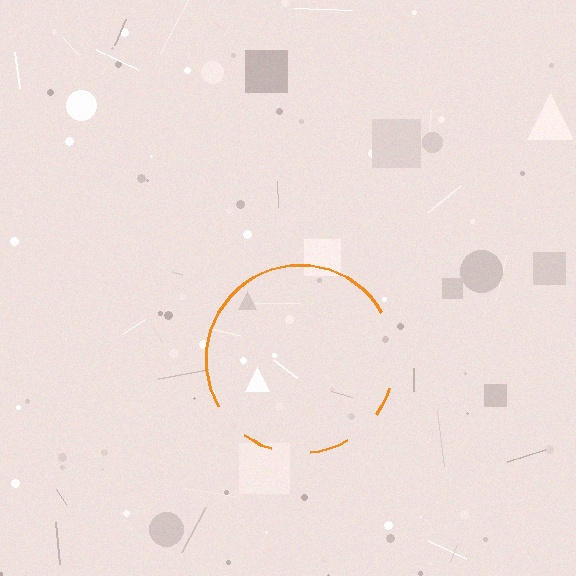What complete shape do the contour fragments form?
The contour fragments form a circle.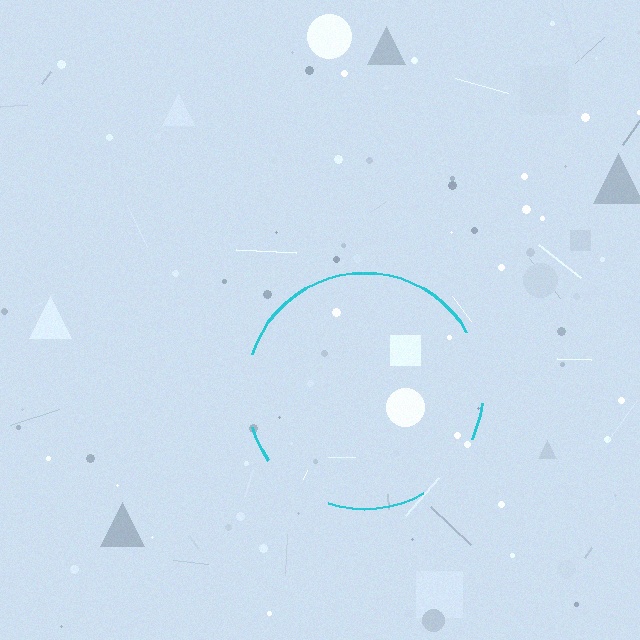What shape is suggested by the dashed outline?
The dashed outline suggests a circle.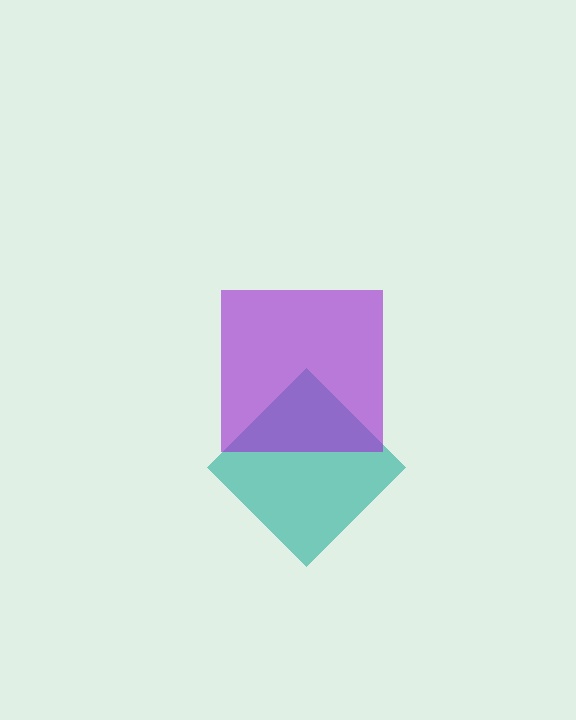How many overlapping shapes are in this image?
There are 2 overlapping shapes in the image.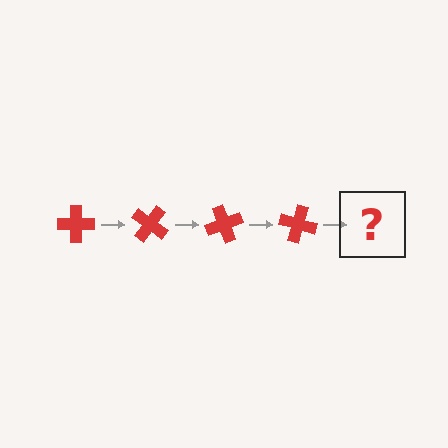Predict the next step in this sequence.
The next step is a red cross rotated 140 degrees.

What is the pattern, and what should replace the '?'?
The pattern is that the cross rotates 35 degrees each step. The '?' should be a red cross rotated 140 degrees.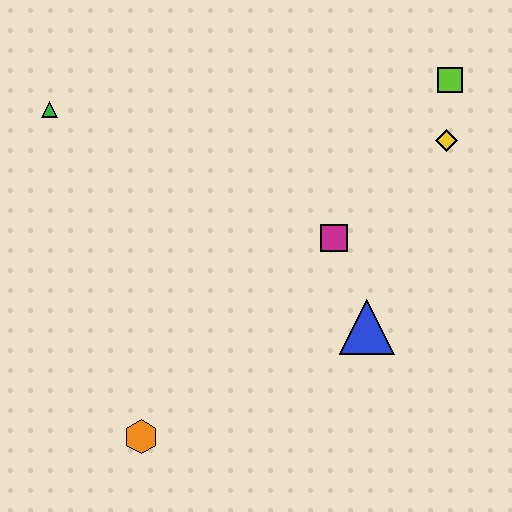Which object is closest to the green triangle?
The magenta square is closest to the green triangle.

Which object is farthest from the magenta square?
The green triangle is farthest from the magenta square.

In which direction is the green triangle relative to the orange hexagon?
The green triangle is above the orange hexagon.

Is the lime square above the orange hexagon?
Yes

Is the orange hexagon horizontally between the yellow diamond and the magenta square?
No